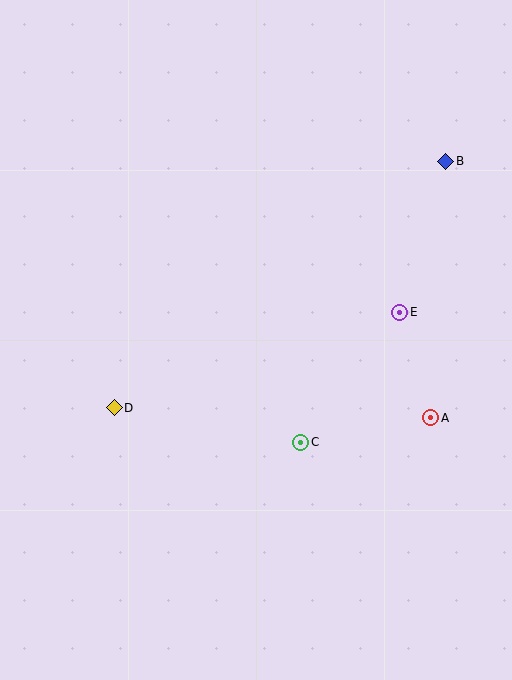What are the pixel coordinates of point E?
Point E is at (400, 312).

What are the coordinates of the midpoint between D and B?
The midpoint between D and B is at (280, 284).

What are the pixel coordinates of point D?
Point D is at (114, 408).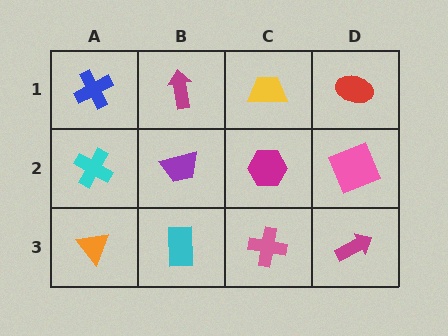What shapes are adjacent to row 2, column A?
A blue cross (row 1, column A), an orange triangle (row 3, column A), a purple trapezoid (row 2, column B).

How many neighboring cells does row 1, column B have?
3.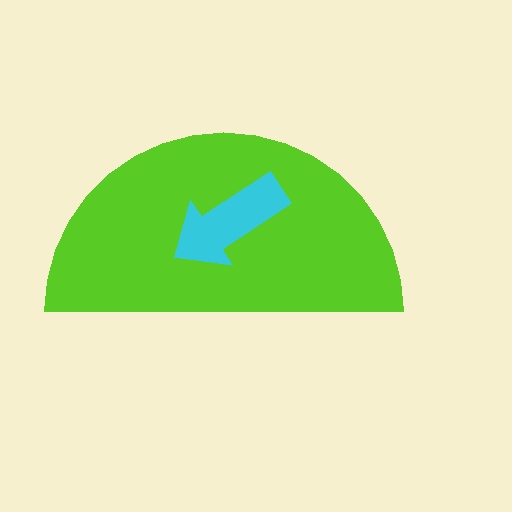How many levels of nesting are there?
2.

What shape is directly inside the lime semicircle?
The cyan arrow.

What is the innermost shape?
The cyan arrow.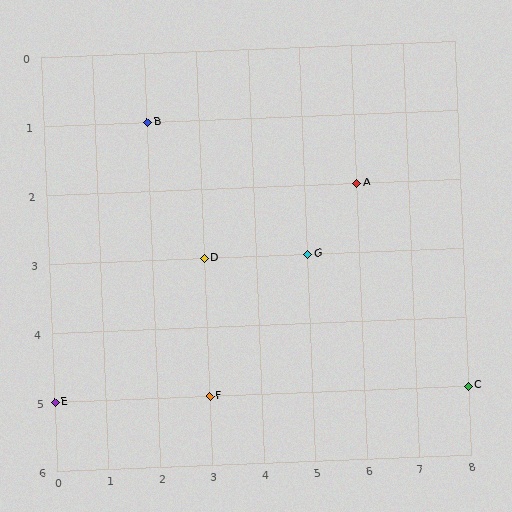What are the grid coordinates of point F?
Point F is at grid coordinates (3, 5).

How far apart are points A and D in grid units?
Points A and D are 3 columns and 1 row apart (about 3.2 grid units diagonally).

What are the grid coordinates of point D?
Point D is at grid coordinates (3, 3).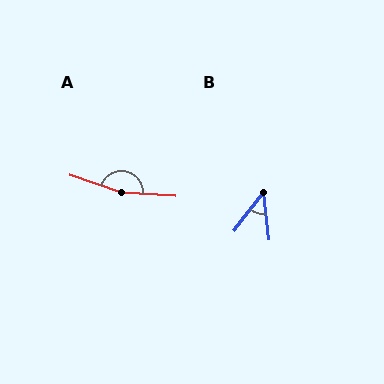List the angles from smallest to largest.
B (45°), A (165°).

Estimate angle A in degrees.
Approximately 165 degrees.